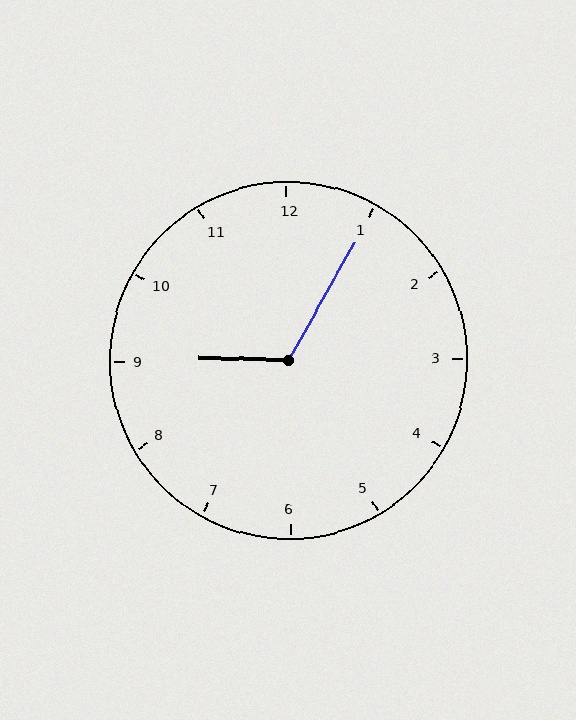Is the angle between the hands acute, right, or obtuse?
It is obtuse.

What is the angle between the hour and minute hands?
Approximately 118 degrees.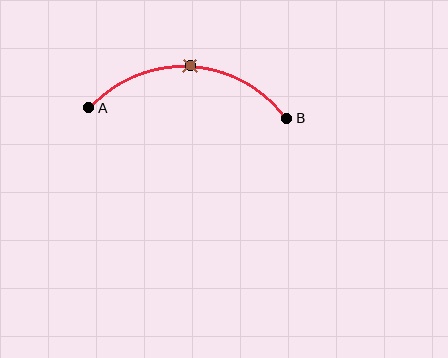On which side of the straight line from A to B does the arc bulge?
The arc bulges above the straight line connecting A and B.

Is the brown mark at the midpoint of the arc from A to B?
Yes. The brown mark lies on the arc at equal arc-length from both A and B — it is the arc midpoint.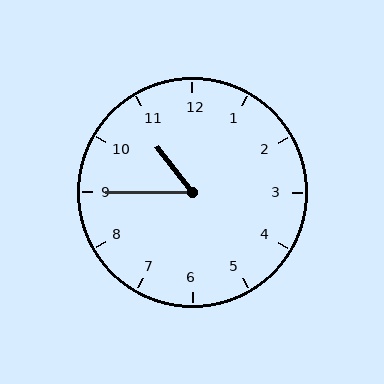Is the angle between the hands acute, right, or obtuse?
It is acute.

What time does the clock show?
10:45.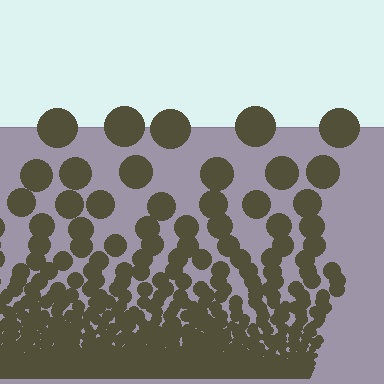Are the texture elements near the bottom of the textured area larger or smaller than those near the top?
Smaller. The gradient is inverted — elements near the bottom are smaller and denser.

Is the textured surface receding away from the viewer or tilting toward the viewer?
The surface appears to tilt toward the viewer. Texture elements get larger and sparser toward the top.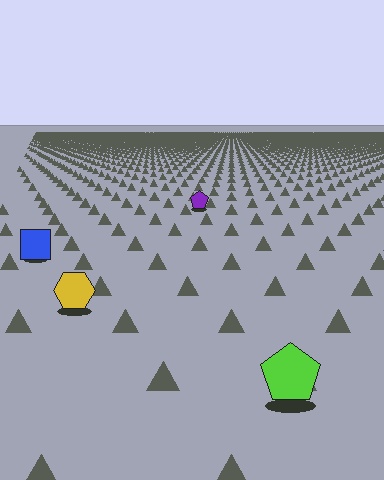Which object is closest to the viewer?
The lime pentagon is closest. The texture marks near it are larger and more spread out.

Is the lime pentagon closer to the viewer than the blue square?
Yes. The lime pentagon is closer — you can tell from the texture gradient: the ground texture is coarser near it.